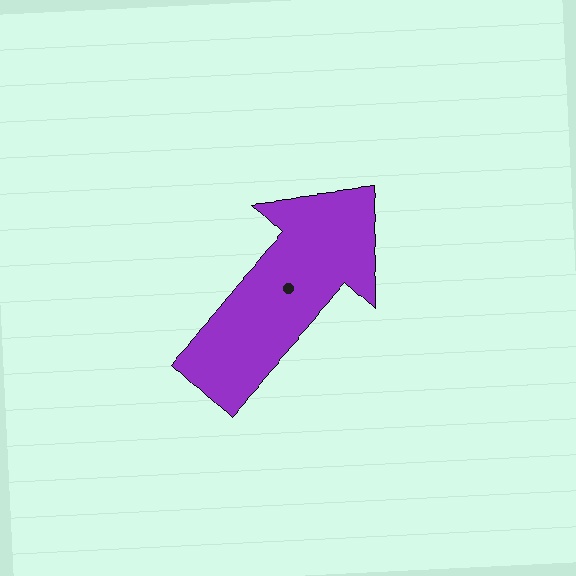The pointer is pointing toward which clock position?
Roughly 1 o'clock.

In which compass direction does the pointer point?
Northeast.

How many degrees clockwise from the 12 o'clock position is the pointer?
Approximately 43 degrees.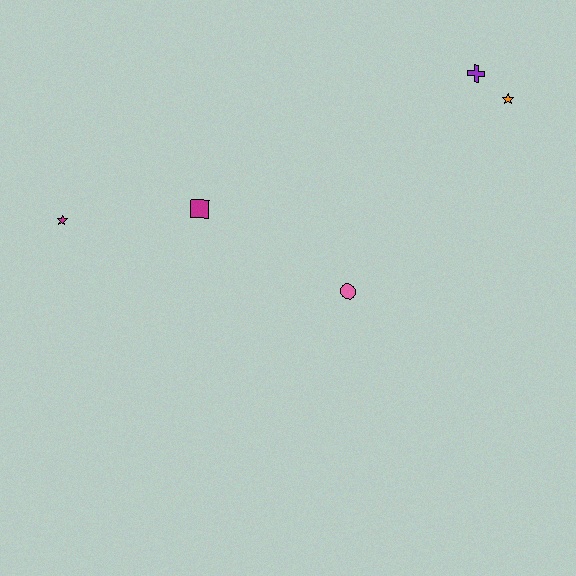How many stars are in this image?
There are 2 stars.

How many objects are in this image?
There are 5 objects.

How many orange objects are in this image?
There is 1 orange object.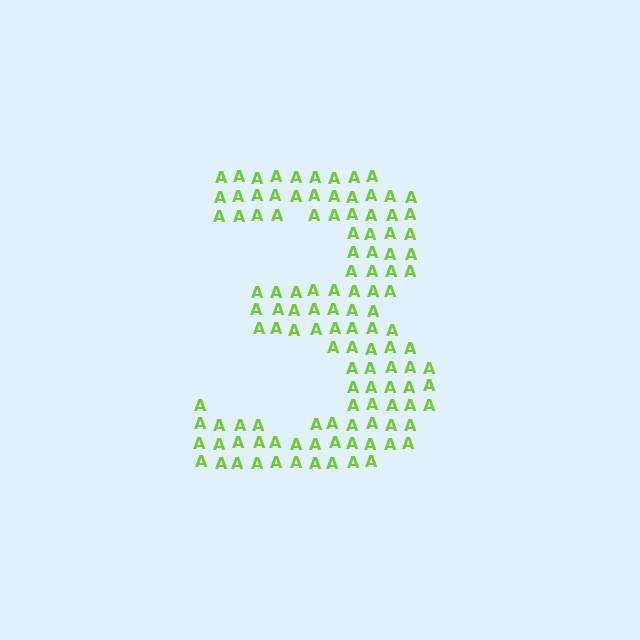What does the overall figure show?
The overall figure shows the digit 3.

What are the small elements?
The small elements are letter A's.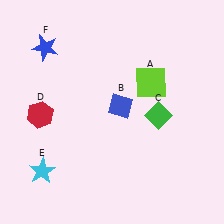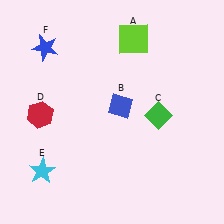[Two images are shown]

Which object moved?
The lime square (A) moved up.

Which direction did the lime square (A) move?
The lime square (A) moved up.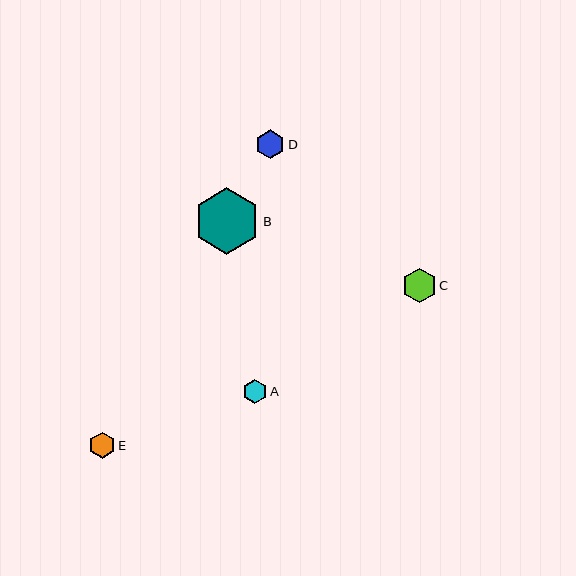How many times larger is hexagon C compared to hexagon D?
Hexagon C is approximately 1.2 times the size of hexagon D.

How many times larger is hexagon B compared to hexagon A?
Hexagon B is approximately 2.7 times the size of hexagon A.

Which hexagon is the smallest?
Hexagon A is the smallest with a size of approximately 24 pixels.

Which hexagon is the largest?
Hexagon B is the largest with a size of approximately 66 pixels.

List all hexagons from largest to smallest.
From largest to smallest: B, C, D, E, A.